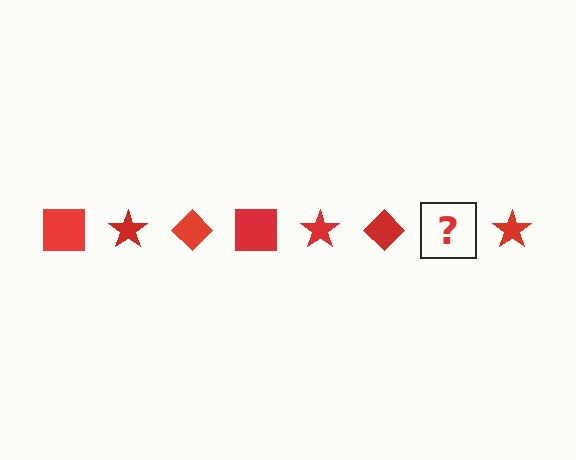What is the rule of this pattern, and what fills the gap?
The rule is that the pattern cycles through square, star, diamond shapes in red. The gap should be filled with a red square.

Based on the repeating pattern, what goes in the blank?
The blank should be a red square.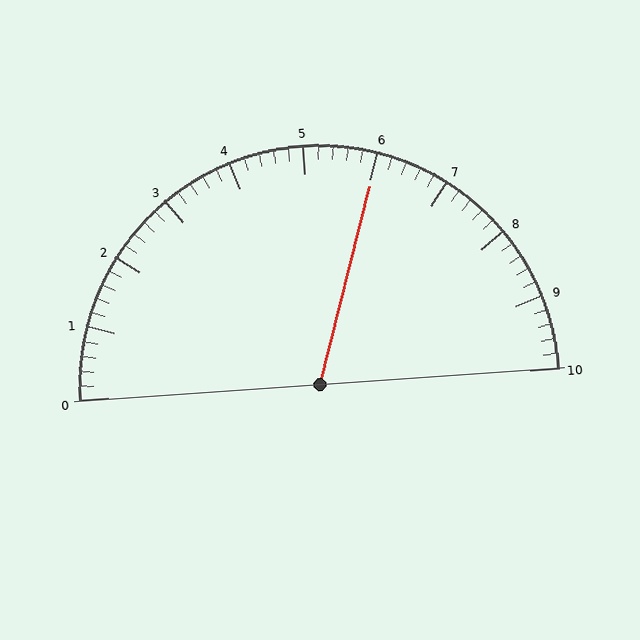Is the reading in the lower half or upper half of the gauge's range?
The reading is in the upper half of the range (0 to 10).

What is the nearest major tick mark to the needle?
The nearest major tick mark is 6.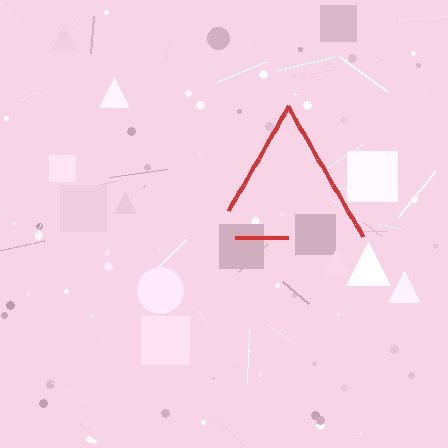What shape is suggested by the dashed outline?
The dashed outline suggests a triangle.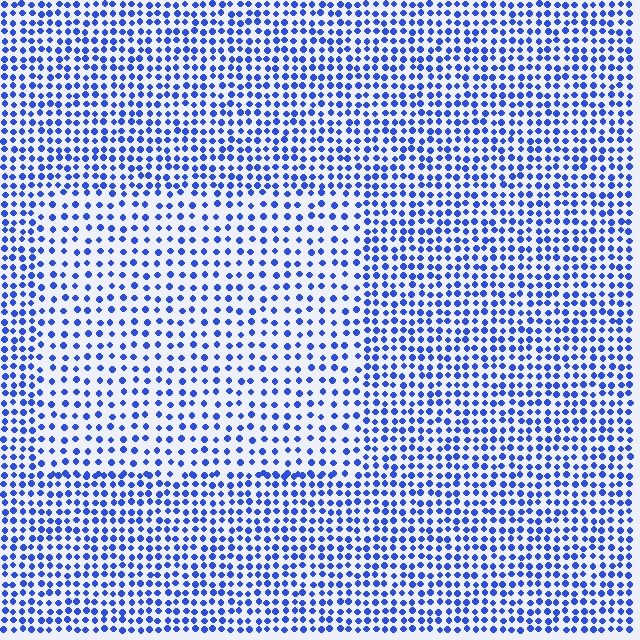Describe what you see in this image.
The image contains small blue elements arranged at two different densities. A rectangle-shaped region is visible where the elements are less densely packed than the surrounding area.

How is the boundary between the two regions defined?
The boundary is defined by a change in element density (approximately 1.7x ratio). All elements are the same color, size, and shape.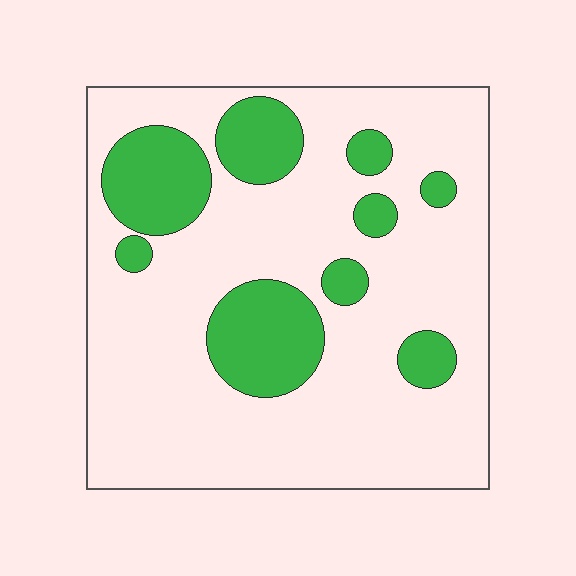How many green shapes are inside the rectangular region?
9.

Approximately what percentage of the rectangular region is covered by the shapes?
Approximately 25%.